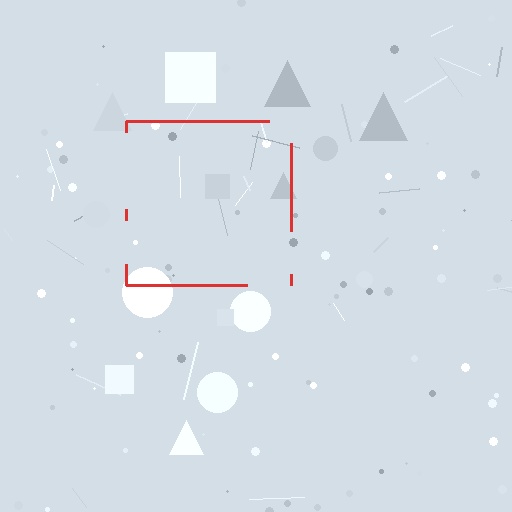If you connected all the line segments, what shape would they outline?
They would outline a square.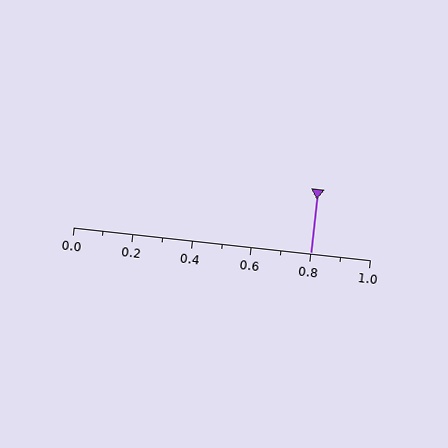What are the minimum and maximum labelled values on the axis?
The axis runs from 0.0 to 1.0.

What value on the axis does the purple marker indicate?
The marker indicates approximately 0.8.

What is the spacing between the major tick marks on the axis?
The major ticks are spaced 0.2 apart.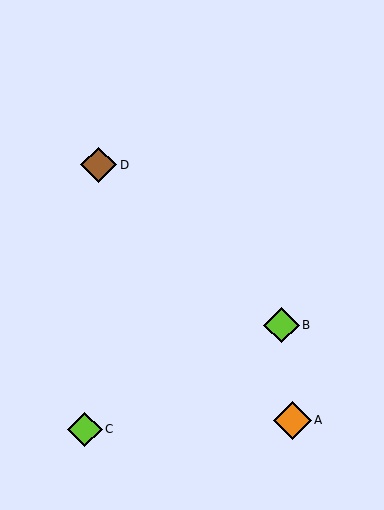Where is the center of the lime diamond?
The center of the lime diamond is at (282, 325).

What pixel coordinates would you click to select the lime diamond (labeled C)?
Click at (85, 429) to select the lime diamond C.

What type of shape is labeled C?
Shape C is a lime diamond.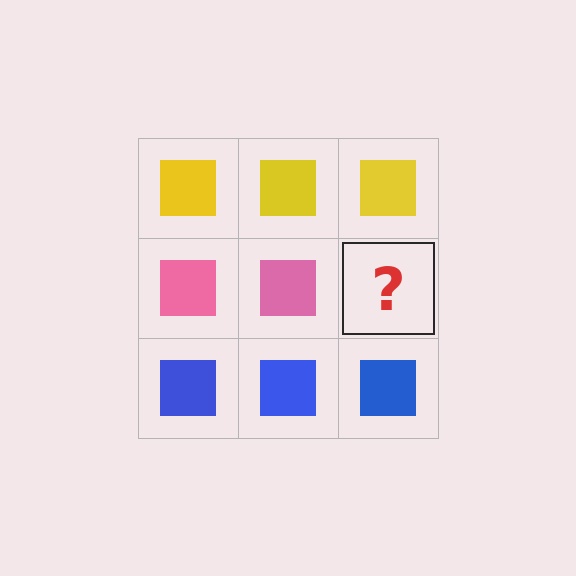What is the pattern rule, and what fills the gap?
The rule is that each row has a consistent color. The gap should be filled with a pink square.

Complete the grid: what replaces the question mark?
The question mark should be replaced with a pink square.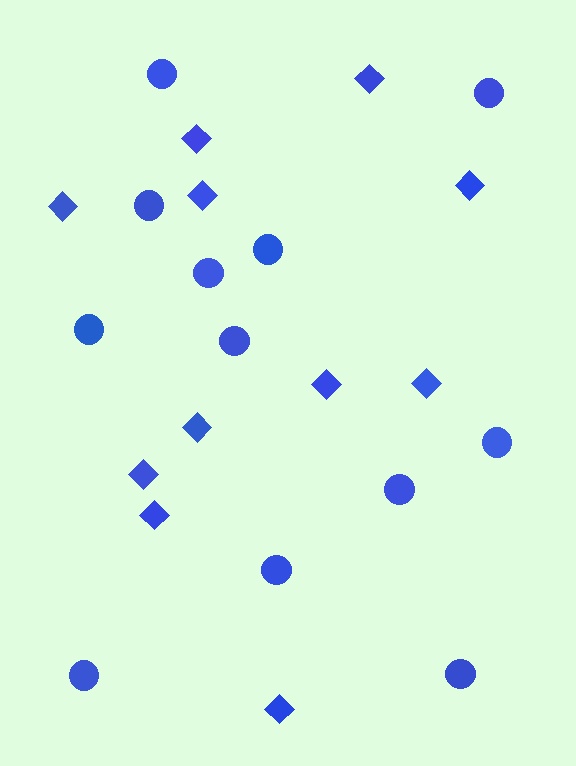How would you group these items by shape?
There are 2 groups: one group of diamonds (11) and one group of circles (12).